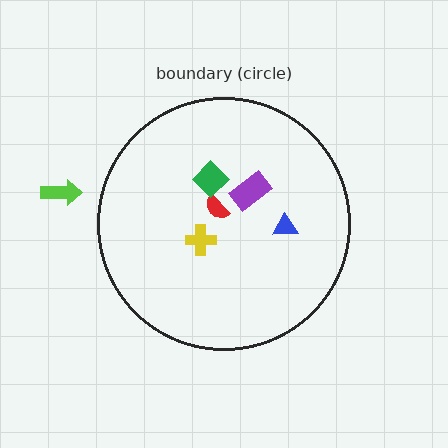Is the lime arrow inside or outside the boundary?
Outside.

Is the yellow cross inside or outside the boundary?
Inside.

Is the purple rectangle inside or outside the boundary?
Inside.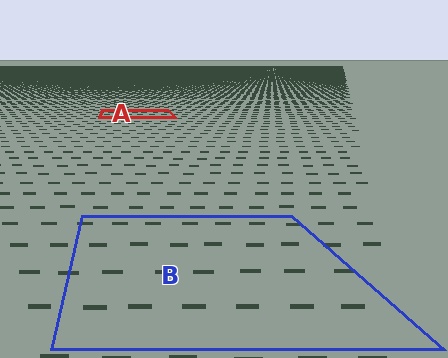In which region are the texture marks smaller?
The texture marks are smaller in region A, because it is farther away.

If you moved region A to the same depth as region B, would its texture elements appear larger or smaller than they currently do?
They would appear larger. At a closer depth, the same texture elements are projected at a bigger on-screen size.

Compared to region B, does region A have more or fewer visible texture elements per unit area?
Region A has more texture elements per unit area — they are packed more densely because it is farther away.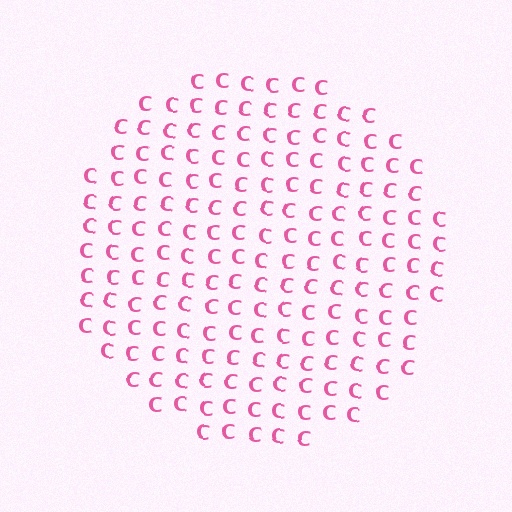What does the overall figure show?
The overall figure shows a circle.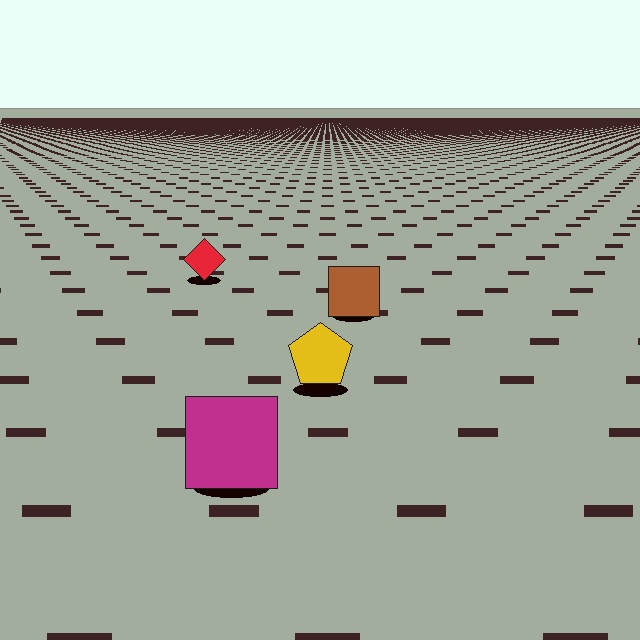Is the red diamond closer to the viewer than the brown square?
No. The brown square is closer — you can tell from the texture gradient: the ground texture is coarser near it.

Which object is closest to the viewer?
The magenta square is closest. The texture marks near it are larger and more spread out.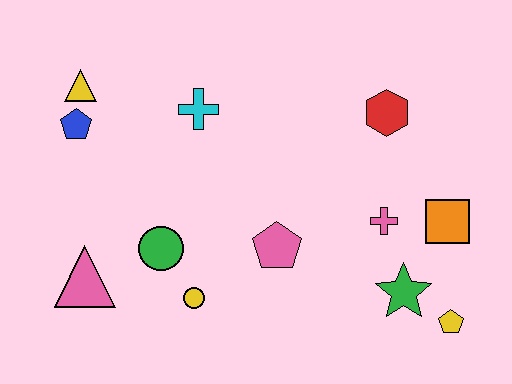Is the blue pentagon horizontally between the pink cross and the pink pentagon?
No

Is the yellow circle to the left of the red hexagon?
Yes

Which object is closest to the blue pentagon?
The yellow triangle is closest to the blue pentagon.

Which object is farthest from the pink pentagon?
The yellow triangle is farthest from the pink pentagon.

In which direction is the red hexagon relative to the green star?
The red hexagon is above the green star.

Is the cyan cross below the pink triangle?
No